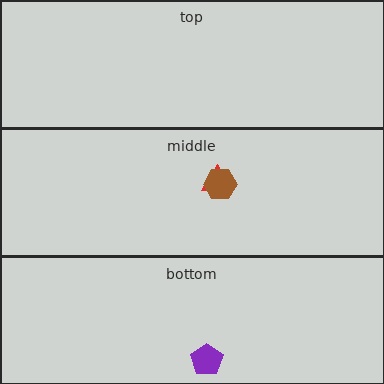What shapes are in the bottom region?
The purple pentagon.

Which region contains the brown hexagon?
The middle region.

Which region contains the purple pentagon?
The bottom region.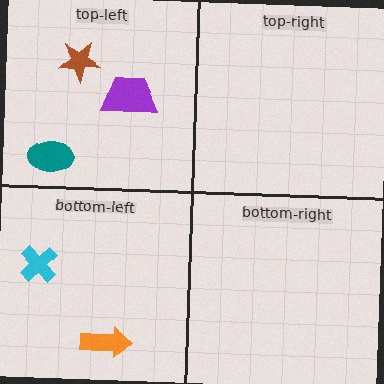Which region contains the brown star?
The top-left region.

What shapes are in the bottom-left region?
The cyan cross, the orange arrow.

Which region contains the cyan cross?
The bottom-left region.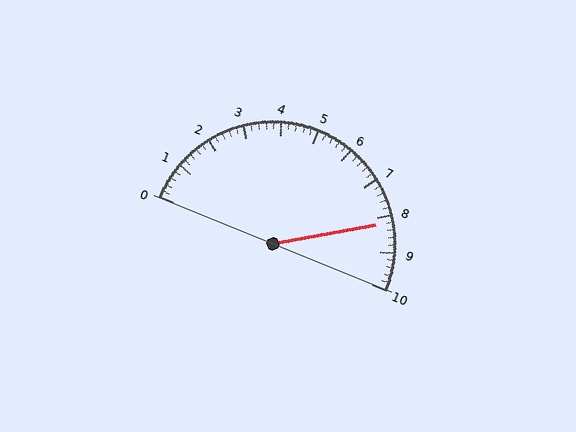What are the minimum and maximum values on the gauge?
The gauge ranges from 0 to 10.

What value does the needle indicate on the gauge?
The needle indicates approximately 8.2.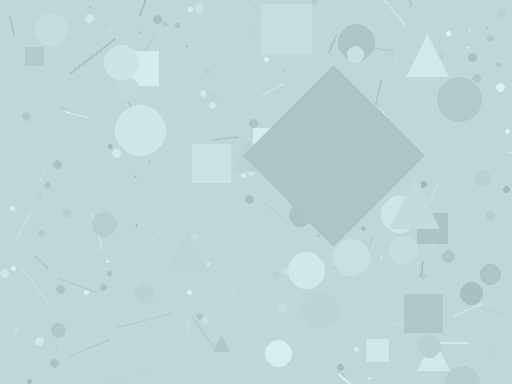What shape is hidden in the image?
A diamond is hidden in the image.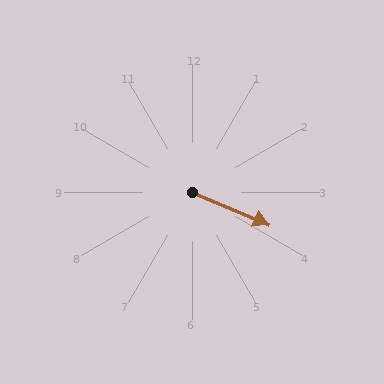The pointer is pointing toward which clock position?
Roughly 4 o'clock.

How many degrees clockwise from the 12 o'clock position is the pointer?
Approximately 113 degrees.